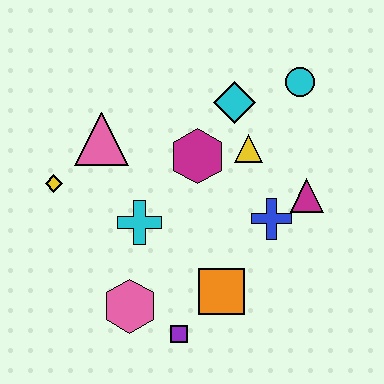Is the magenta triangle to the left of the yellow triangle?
No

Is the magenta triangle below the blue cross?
No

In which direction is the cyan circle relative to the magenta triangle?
The cyan circle is above the magenta triangle.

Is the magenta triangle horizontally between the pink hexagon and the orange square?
No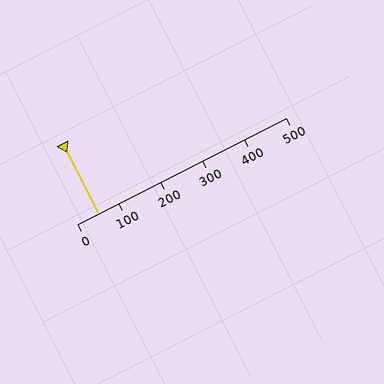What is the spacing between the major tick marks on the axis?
The major ticks are spaced 100 apart.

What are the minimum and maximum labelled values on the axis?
The axis runs from 0 to 500.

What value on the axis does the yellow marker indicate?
The marker indicates approximately 50.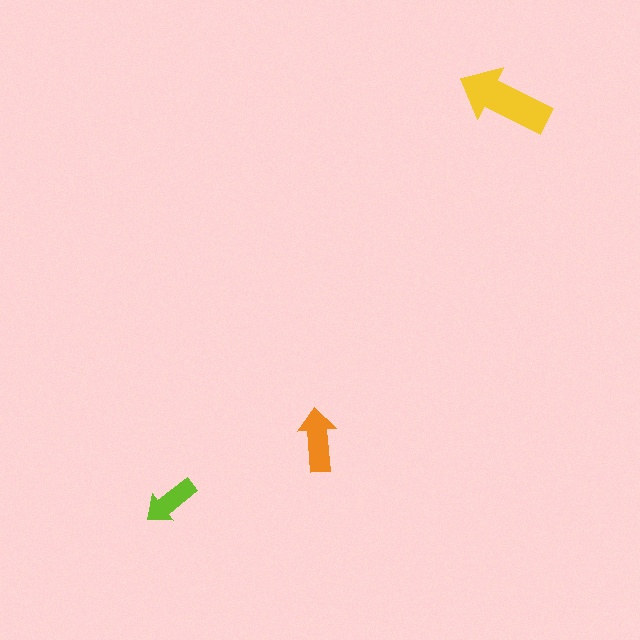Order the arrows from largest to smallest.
the yellow one, the orange one, the lime one.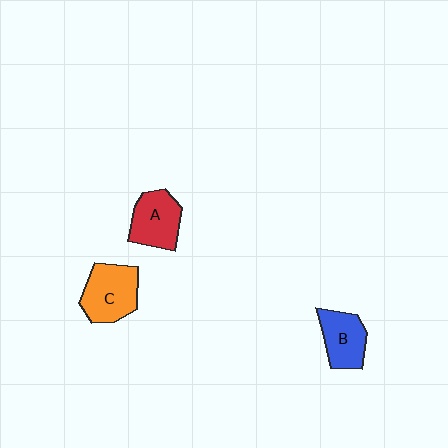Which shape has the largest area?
Shape C (orange).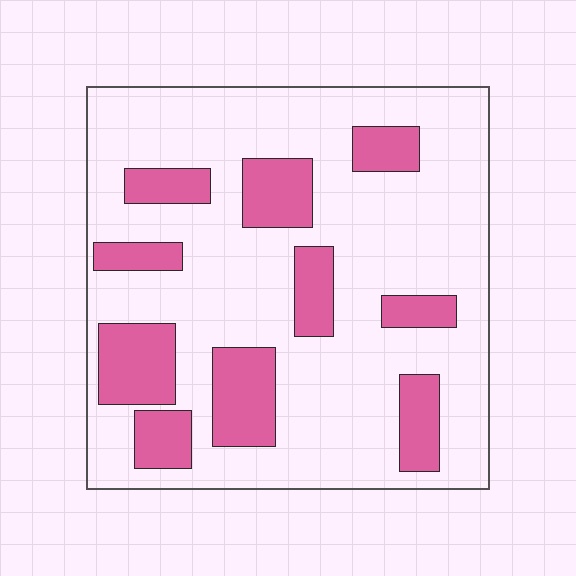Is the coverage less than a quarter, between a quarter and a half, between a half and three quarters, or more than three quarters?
Less than a quarter.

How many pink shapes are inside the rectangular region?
10.